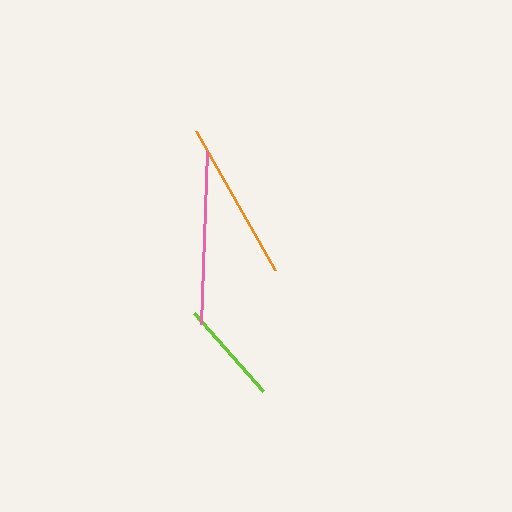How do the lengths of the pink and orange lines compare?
The pink and orange lines are approximately the same length.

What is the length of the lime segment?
The lime segment is approximately 104 pixels long.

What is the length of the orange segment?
The orange segment is approximately 160 pixels long.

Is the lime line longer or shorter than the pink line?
The pink line is longer than the lime line.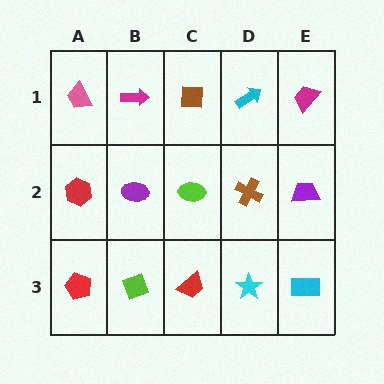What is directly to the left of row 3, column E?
A cyan star.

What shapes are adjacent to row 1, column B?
A purple ellipse (row 2, column B), a pink trapezoid (row 1, column A), a brown square (row 1, column C).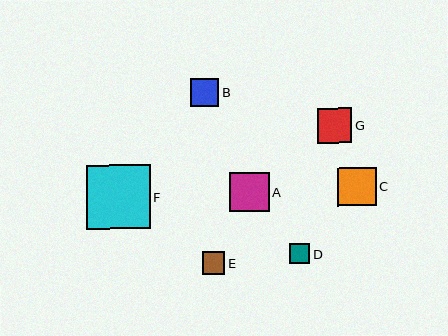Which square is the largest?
Square F is the largest with a size of approximately 64 pixels.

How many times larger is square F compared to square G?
Square F is approximately 1.8 times the size of square G.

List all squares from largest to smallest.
From largest to smallest: F, A, C, G, B, E, D.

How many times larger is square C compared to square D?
Square C is approximately 1.9 times the size of square D.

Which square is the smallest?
Square D is the smallest with a size of approximately 20 pixels.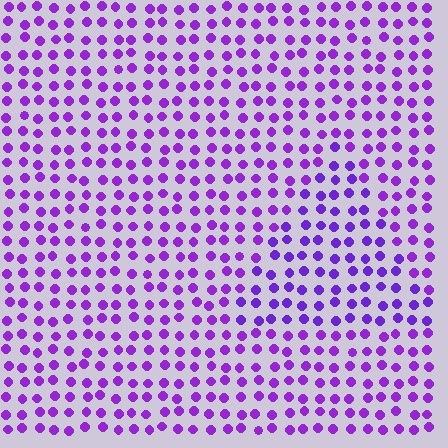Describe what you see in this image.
The image is filled with small purple elements in a uniform arrangement. A triangle-shaped region is visible where the elements are tinted to a slightly different hue, forming a subtle color boundary.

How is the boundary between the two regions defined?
The boundary is defined purely by a slight shift in hue (about 15 degrees). Spacing, size, and orientation are identical on both sides.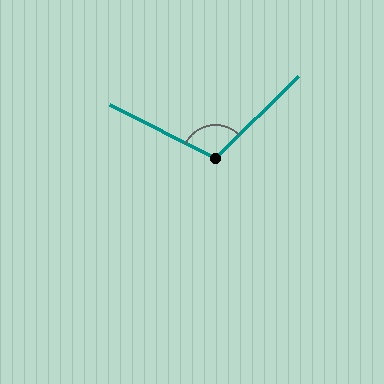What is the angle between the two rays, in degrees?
Approximately 108 degrees.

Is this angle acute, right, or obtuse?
It is obtuse.